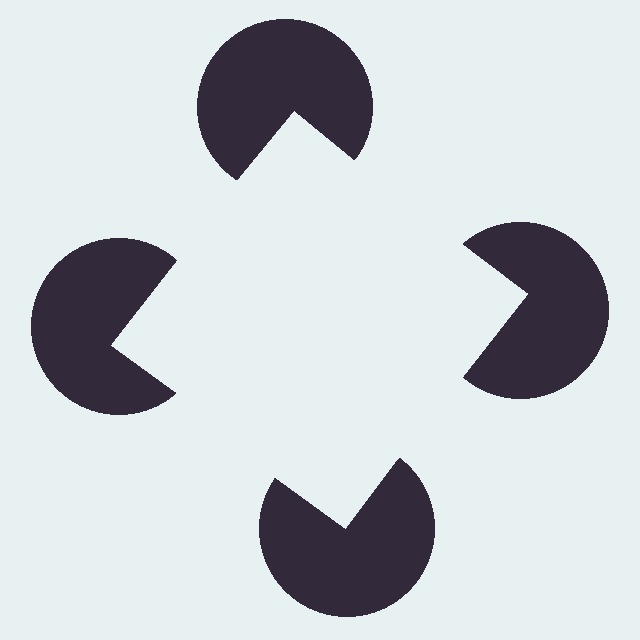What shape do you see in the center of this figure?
An illusory square — its edges are inferred from the aligned wedge cuts in the pac-man discs, not physically drawn.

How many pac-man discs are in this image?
There are 4 — one at each vertex of the illusory square.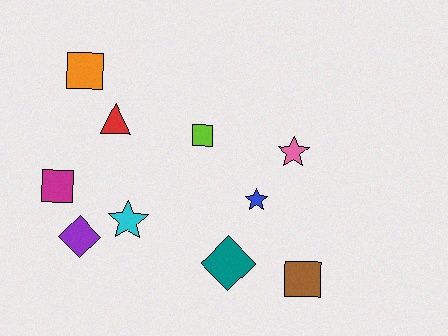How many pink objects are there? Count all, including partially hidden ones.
There is 1 pink object.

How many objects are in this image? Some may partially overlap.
There are 10 objects.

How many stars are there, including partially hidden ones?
There are 3 stars.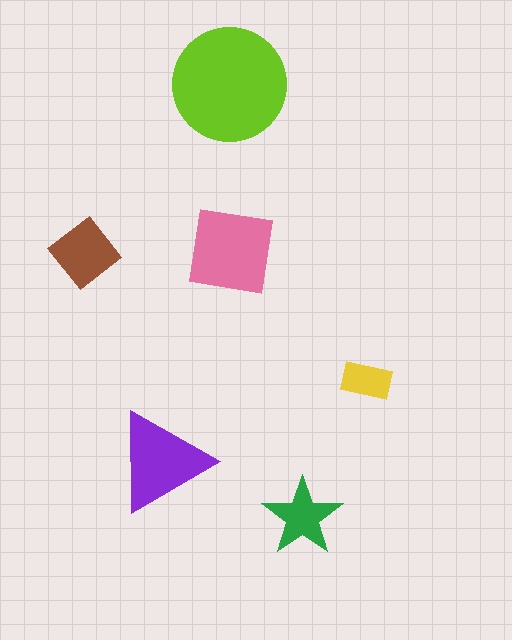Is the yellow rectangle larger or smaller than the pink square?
Smaller.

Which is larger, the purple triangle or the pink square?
The pink square.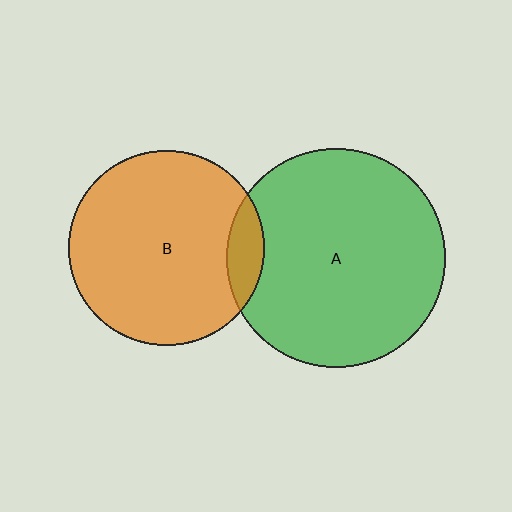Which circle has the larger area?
Circle A (green).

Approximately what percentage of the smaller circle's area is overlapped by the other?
Approximately 10%.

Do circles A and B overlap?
Yes.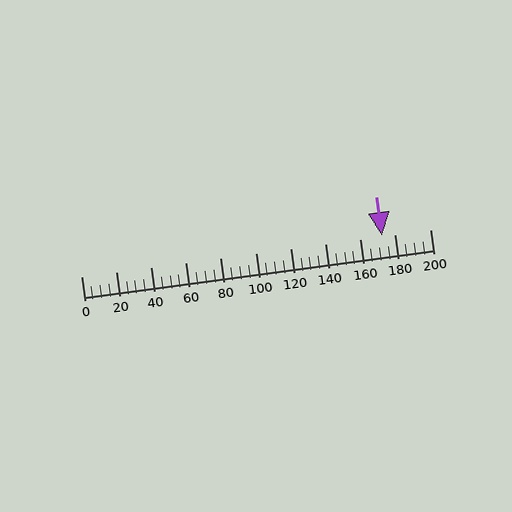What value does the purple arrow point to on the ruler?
The purple arrow points to approximately 173.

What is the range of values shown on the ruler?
The ruler shows values from 0 to 200.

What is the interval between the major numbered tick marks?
The major tick marks are spaced 20 units apart.